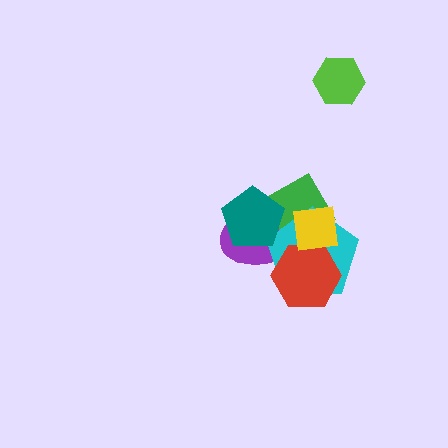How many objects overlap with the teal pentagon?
3 objects overlap with the teal pentagon.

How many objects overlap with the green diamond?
4 objects overlap with the green diamond.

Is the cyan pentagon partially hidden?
Yes, it is partially covered by another shape.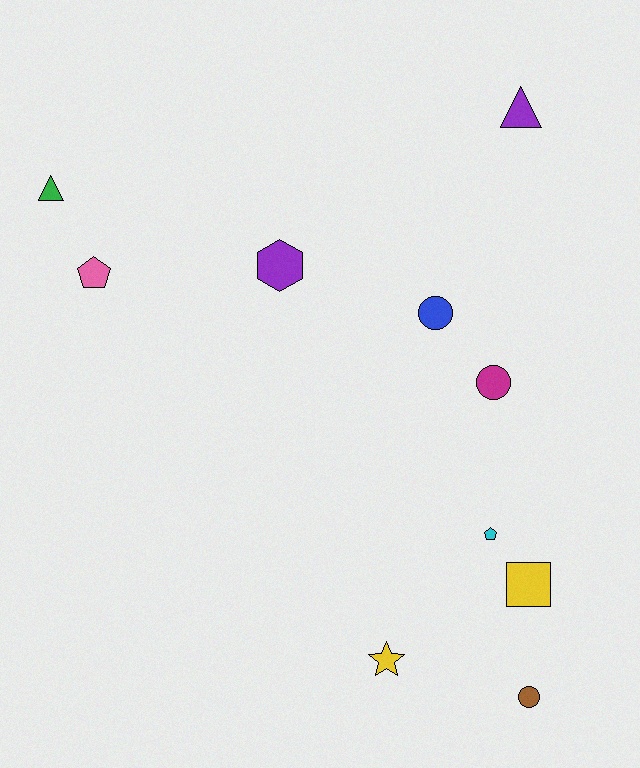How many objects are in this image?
There are 10 objects.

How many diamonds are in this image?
There are no diamonds.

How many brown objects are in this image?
There is 1 brown object.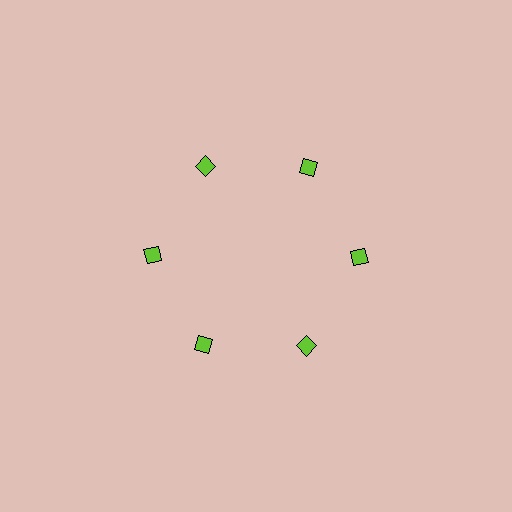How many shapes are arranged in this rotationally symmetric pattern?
There are 6 shapes, arranged in 6 groups of 1.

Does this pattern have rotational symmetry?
Yes, this pattern has 6-fold rotational symmetry. It looks the same after rotating 60 degrees around the center.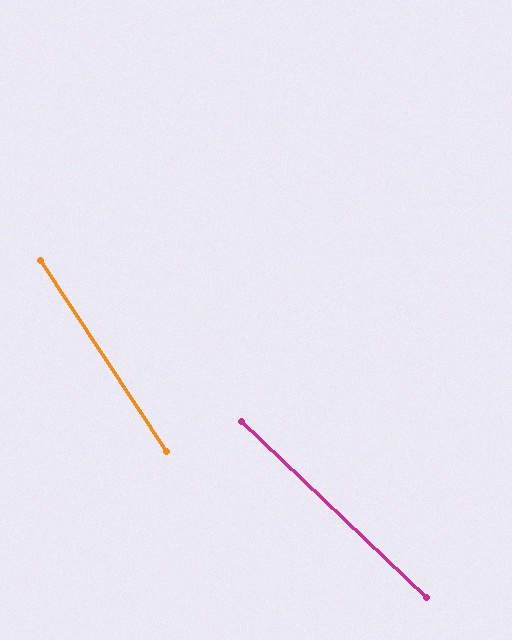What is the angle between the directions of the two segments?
Approximately 13 degrees.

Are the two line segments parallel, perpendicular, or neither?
Neither parallel nor perpendicular — they differ by about 13°.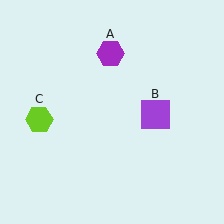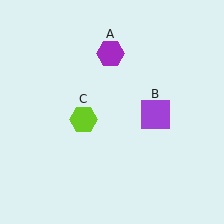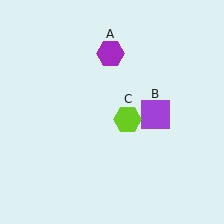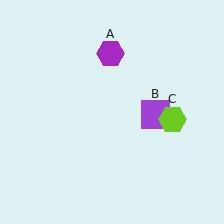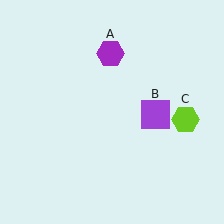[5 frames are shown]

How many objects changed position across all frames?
1 object changed position: lime hexagon (object C).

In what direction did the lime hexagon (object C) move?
The lime hexagon (object C) moved right.